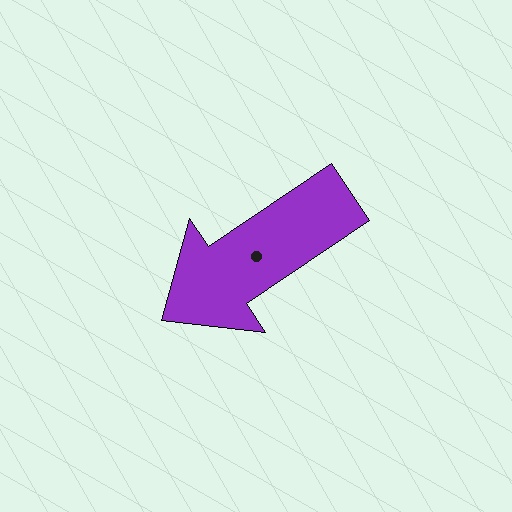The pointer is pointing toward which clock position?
Roughly 8 o'clock.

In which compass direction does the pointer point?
Southwest.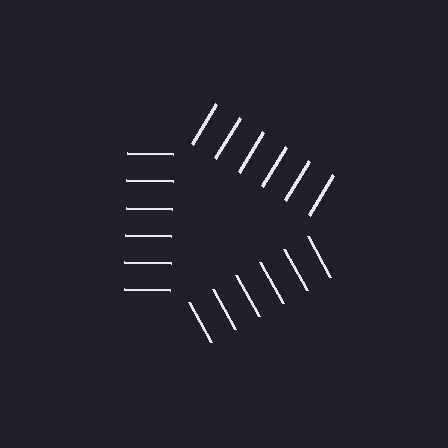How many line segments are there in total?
18 — 6 along each of the 3 edges.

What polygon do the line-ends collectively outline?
An illusory triangle — the line segments terminate on its edges but no continuous stroke is drawn.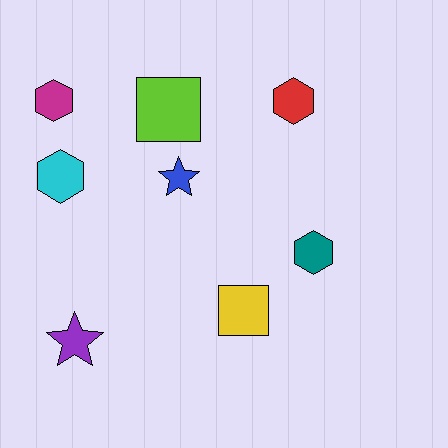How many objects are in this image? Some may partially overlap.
There are 8 objects.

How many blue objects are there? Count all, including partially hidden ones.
There is 1 blue object.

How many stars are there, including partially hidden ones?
There are 2 stars.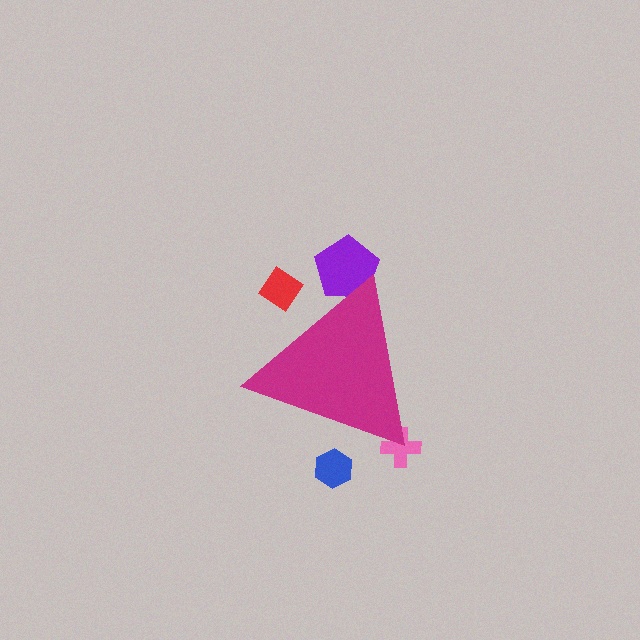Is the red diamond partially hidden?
Yes, the red diamond is partially hidden behind the magenta triangle.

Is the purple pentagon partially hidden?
Yes, the purple pentagon is partially hidden behind the magenta triangle.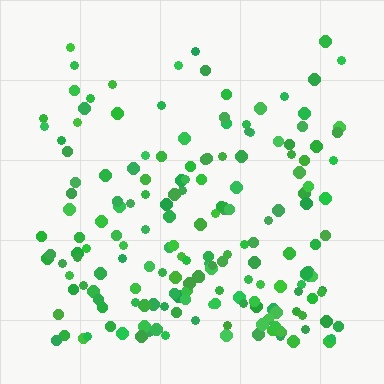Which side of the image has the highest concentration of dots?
The bottom.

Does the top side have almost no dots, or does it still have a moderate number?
Still a moderate number, just noticeably fewer than the bottom.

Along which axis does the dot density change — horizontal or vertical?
Vertical.